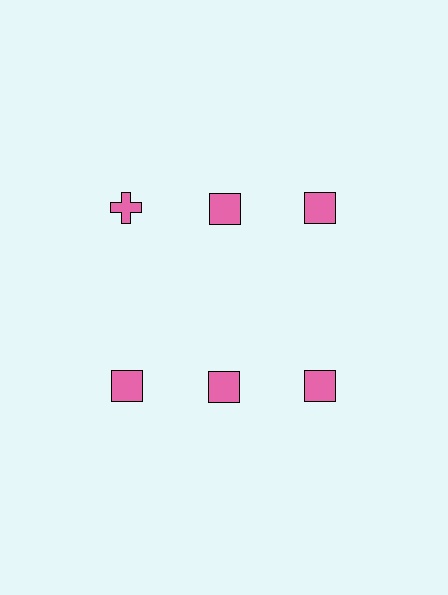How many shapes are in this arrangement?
There are 6 shapes arranged in a grid pattern.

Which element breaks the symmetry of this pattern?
The pink cross in the top row, leftmost column breaks the symmetry. All other shapes are pink squares.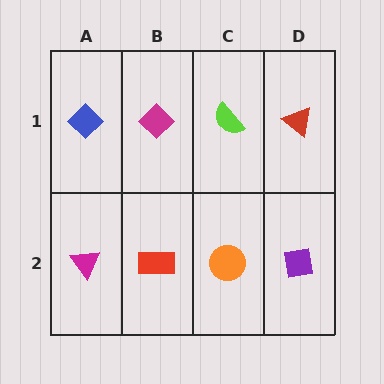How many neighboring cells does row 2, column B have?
3.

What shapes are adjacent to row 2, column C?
A lime semicircle (row 1, column C), a red rectangle (row 2, column B), a purple square (row 2, column D).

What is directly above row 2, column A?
A blue diamond.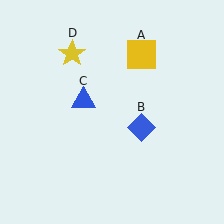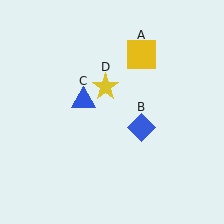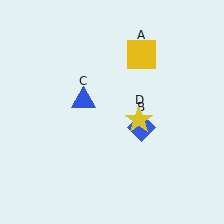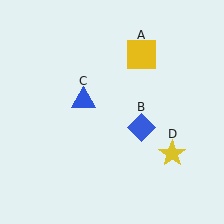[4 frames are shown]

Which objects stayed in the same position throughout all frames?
Yellow square (object A) and blue diamond (object B) and blue triangle (object C) remained stationary.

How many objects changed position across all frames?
1 object changed position: yellow star (object D).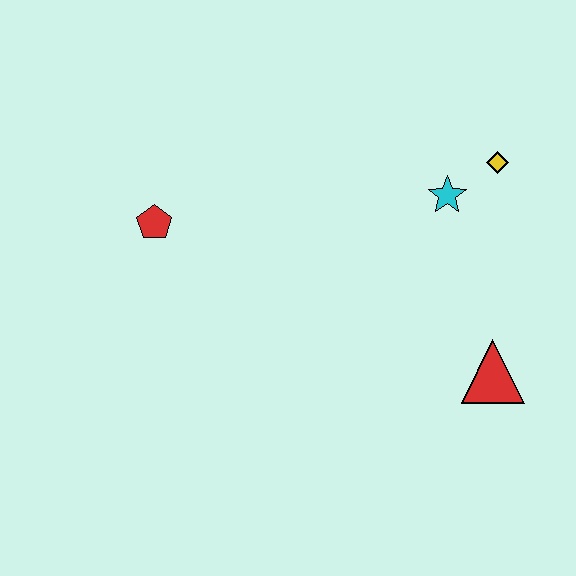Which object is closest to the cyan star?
The yellow diamond is closest to the cyan star.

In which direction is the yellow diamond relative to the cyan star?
The yellow diamond is to the right of the cyan star.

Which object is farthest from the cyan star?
The red pentagon is farthest from the cyan star.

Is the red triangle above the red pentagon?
No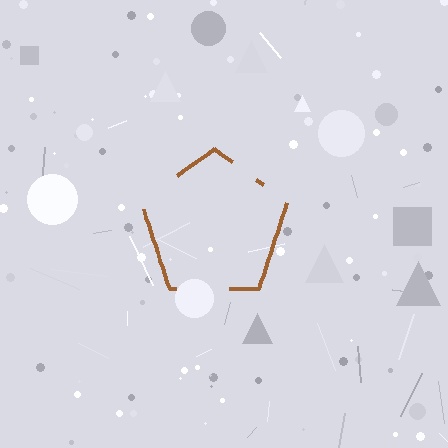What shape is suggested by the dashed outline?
The dashed outline suggests a pentagon.